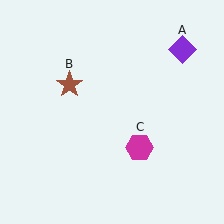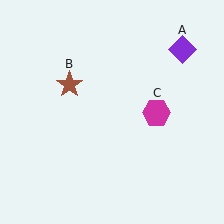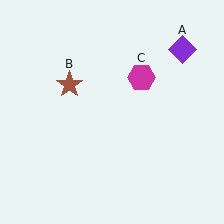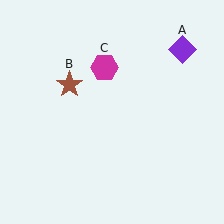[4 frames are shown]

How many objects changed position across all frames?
1 object changed position: magenta hexagon (object C).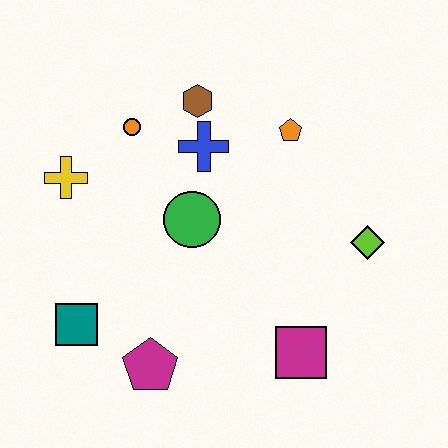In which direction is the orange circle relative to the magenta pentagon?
The orange circle is above the magenta pentagon.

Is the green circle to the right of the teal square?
Yes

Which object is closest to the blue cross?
The brown hexagon is closest to the blue cross.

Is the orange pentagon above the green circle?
Yes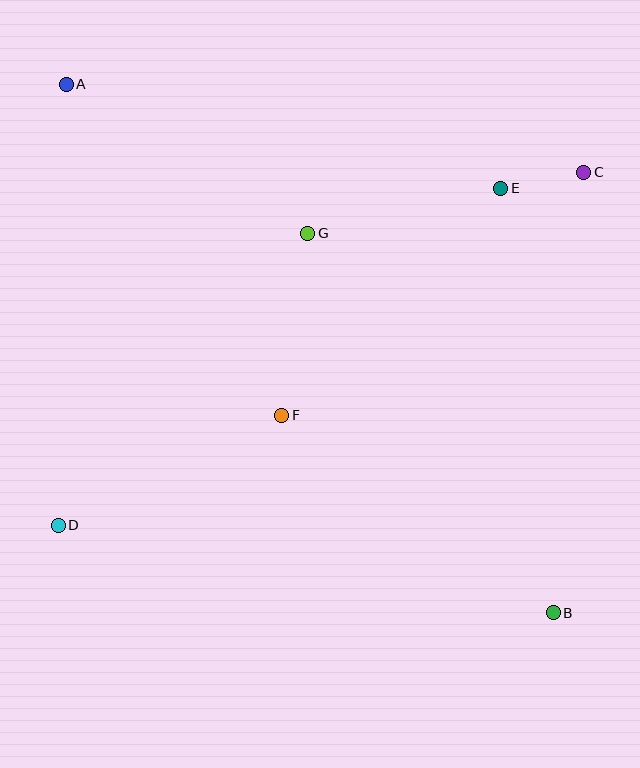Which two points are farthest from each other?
Points A and B are farthest from each other.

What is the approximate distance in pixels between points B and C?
The distance between B and C is approximately 441 pixels.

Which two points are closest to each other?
Points C and E are closest to each other.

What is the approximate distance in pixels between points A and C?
The distance between A and C is approximately 525 pixels.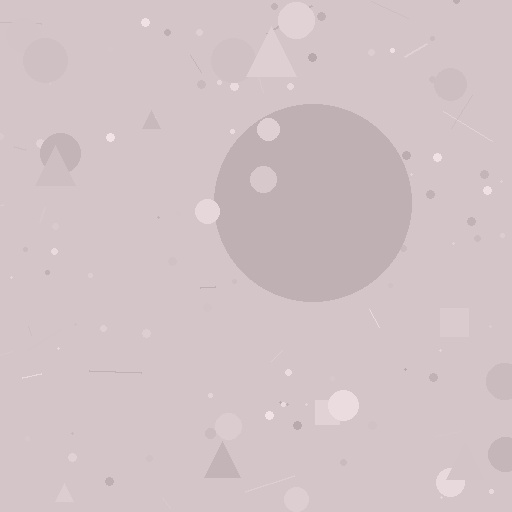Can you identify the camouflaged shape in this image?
The camouflaged shape is a circle.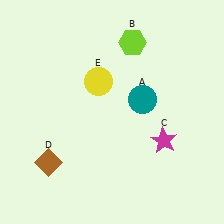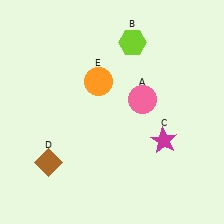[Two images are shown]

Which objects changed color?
A changed from teal to pink. E changed from yellow to orange.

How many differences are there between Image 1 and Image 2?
There are 2 differences between the two images.